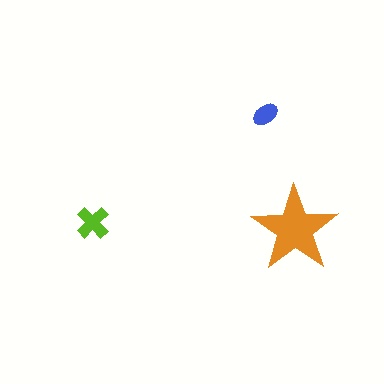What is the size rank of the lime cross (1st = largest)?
2nd.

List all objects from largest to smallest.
The orange star, the lime cross, the blue ellipse.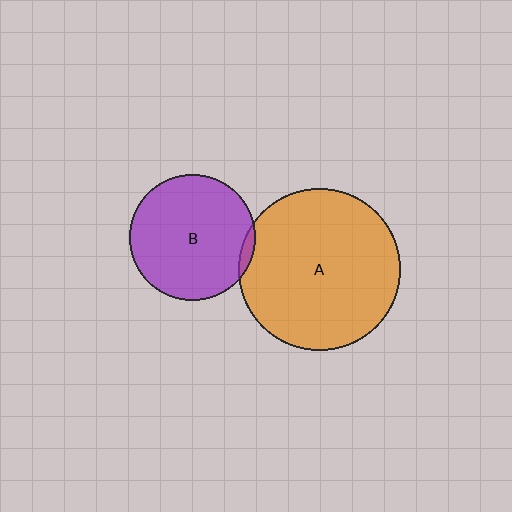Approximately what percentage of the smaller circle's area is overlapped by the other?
Approximately 5%.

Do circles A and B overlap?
Yes.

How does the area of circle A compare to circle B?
Approximately 1.7 times.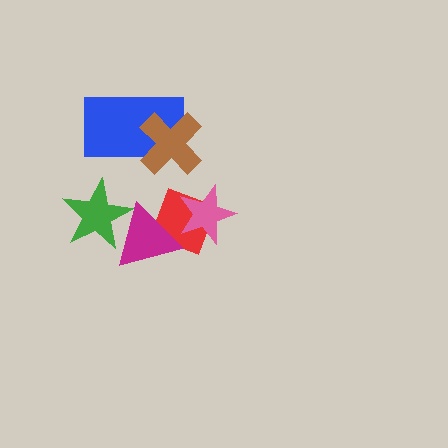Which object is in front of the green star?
The magenta triangle is in front of the green star.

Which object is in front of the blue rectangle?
The brown cross is in front of the blue rectangle.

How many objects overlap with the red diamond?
2 objects overlap with the red diamond.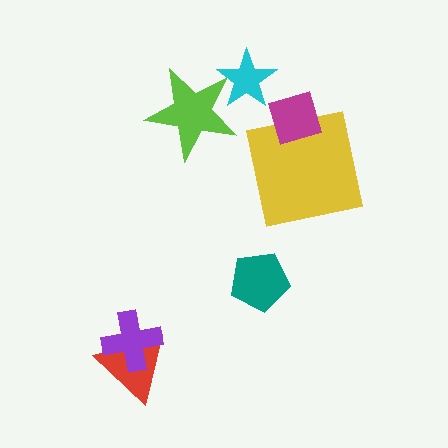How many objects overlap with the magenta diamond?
1 object overlaps with the magenta diamond.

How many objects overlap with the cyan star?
1 object overlaps with the cyan star.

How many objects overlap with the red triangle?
1 object overlaps with the red triangle.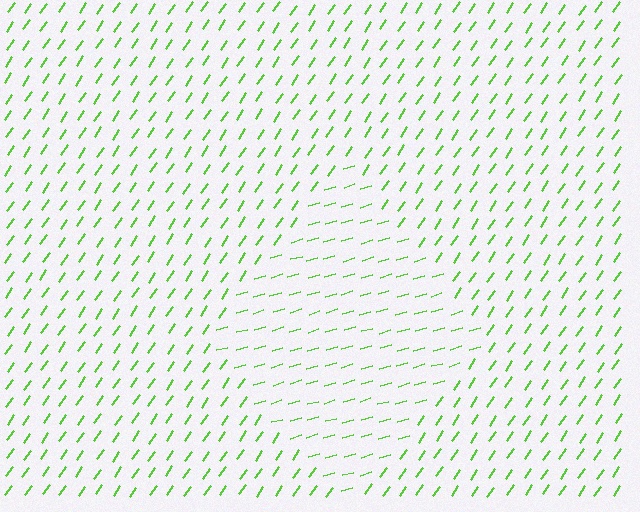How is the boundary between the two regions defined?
The boundary is defined purely by a change in line orientation (approximately 39 degrees difference). All lines are the same color and thickness.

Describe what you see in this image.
The image is filled with small lime line segments. A diamond region in the image has lines oriented differently from the surrounding lines, creating a visible texture boundary.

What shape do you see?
I see a diamond.